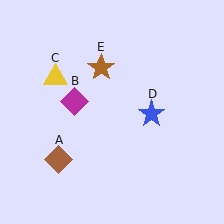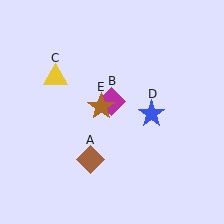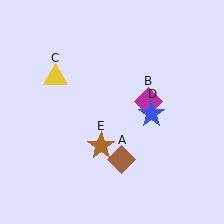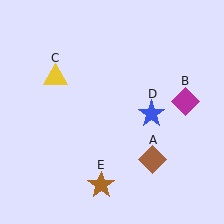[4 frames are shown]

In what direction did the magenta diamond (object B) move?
The magenta diamond (object B) moved right.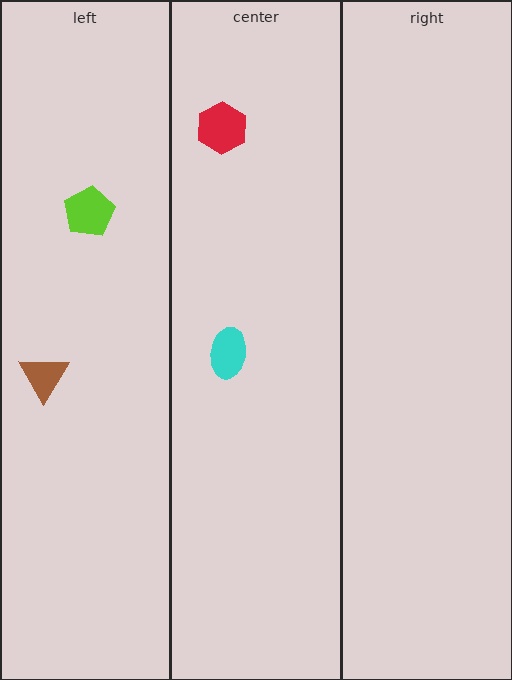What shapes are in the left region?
The lime pentagon, the brown triangle.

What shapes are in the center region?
The cyan ellipse, the red hexagon.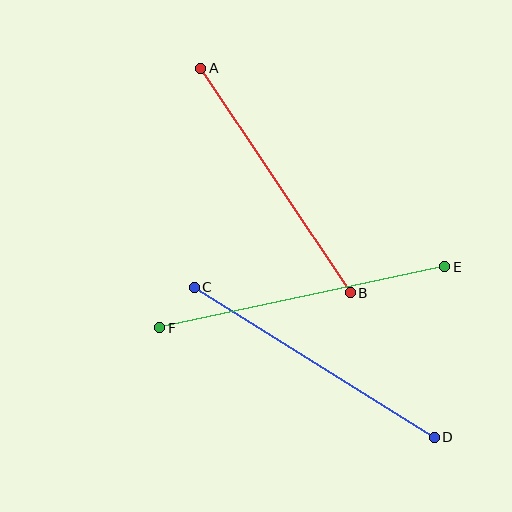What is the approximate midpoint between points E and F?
The midpoint is at approximately (302, 297) pixels.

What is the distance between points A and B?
The distance is approximately 270 pixels.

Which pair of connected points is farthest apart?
Points E and F are farthest apart.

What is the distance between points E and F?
The distance is approximately 292 pixels.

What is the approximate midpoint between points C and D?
The midpoint is at approximately (314, 362) pixels.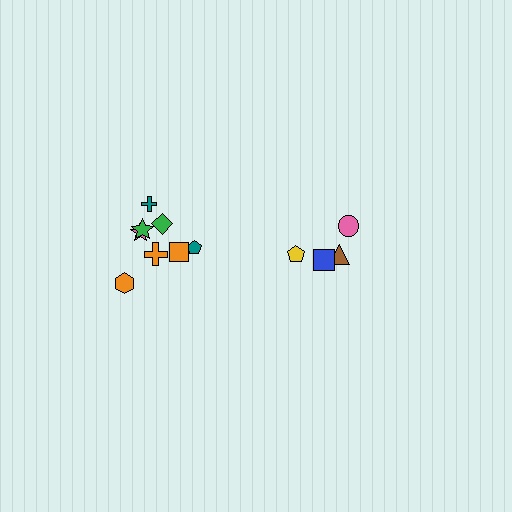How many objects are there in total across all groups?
There are 12 objects.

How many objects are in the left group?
There are 8 objects.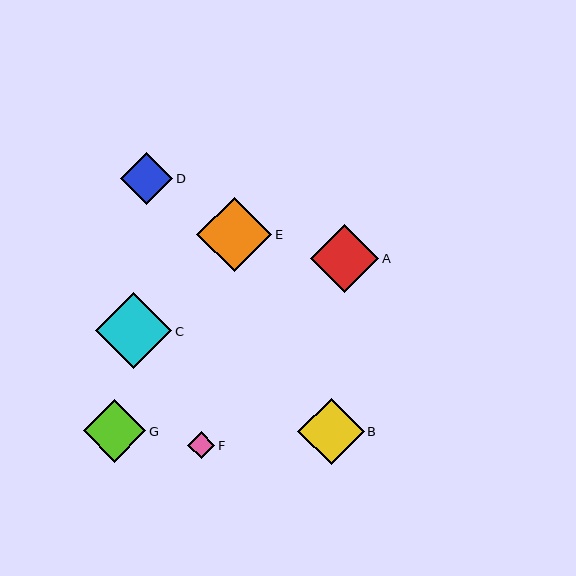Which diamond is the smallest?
Diamond F is the smallest with a size of approximately 27 pixels.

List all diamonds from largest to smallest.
From largest to smallest: C, E, A, B, G, D, F.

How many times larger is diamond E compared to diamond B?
Diamond E is approximately 1.1 times the size of diamond B.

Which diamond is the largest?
Diamond C is the largest with a size of approximately 76 pixels.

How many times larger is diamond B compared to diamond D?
Diamond B is approximately 1.3 times the size of diamond D.